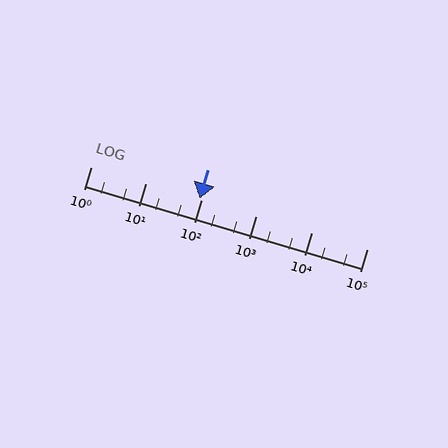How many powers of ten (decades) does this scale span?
The scale spans 5 decades, from 1 to 100000.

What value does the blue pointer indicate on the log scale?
The pointer indicates approximately 93.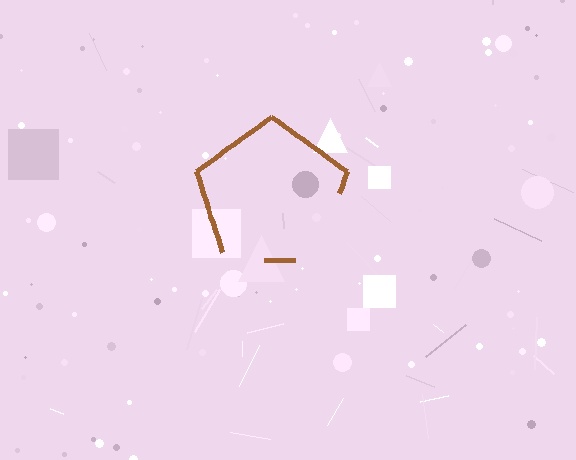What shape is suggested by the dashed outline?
The dashed outline suggests a pentagon.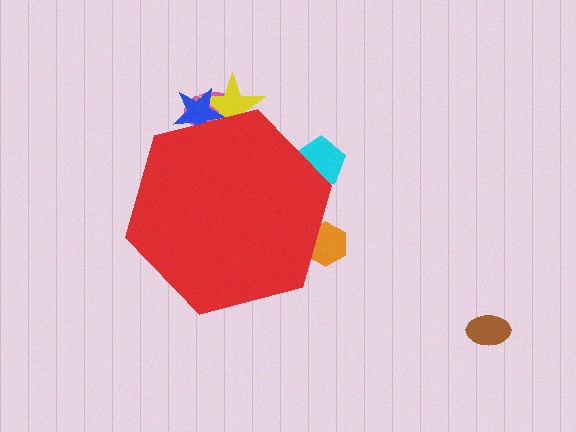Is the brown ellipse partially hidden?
No, the brown ellipse is fully visible.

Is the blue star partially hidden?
Yes, the blue star is partially hidden behind the red hexagon.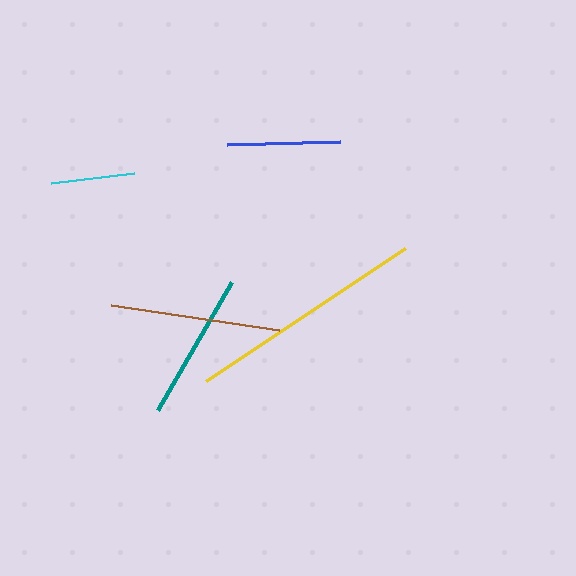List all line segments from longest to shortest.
From longest to shortest: yellow, brown, teal, blue, cyan.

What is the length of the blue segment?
The blue segment is approximately 113 pixels long.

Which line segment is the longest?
The yellow line is the longest at approximately 240 pixels.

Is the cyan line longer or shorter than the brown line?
The brown line is longer than the cyan line.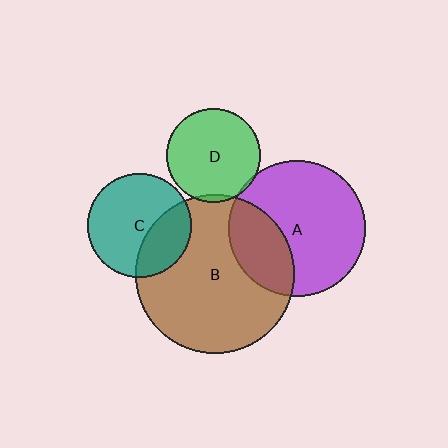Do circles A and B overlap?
Yes.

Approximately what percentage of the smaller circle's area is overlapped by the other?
Approximately 30%.